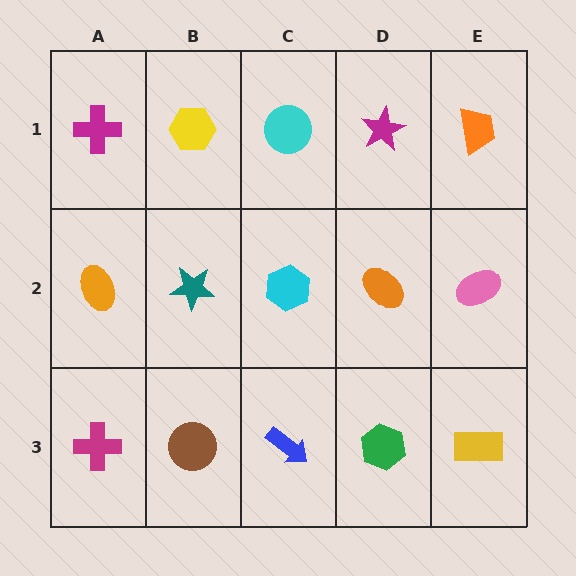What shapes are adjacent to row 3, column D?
An orange ellipse (row 2, column D), a blue arrow (row 3, column C), a yellow rectangle (row 3, column E).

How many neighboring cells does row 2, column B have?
4.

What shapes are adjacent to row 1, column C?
A cyan hexagon (row 2, column C), a yellow hexagon (row 1, column B), a magenta star (row 1, column D).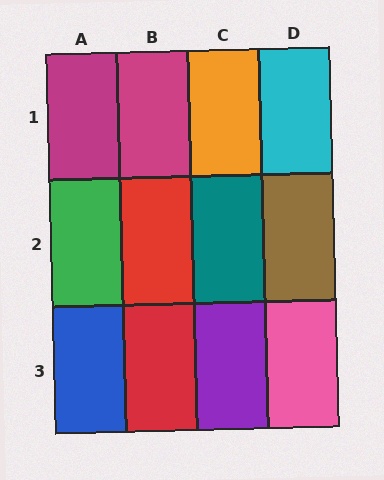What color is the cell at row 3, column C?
Purple.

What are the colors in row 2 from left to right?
Green, red, teal, brown.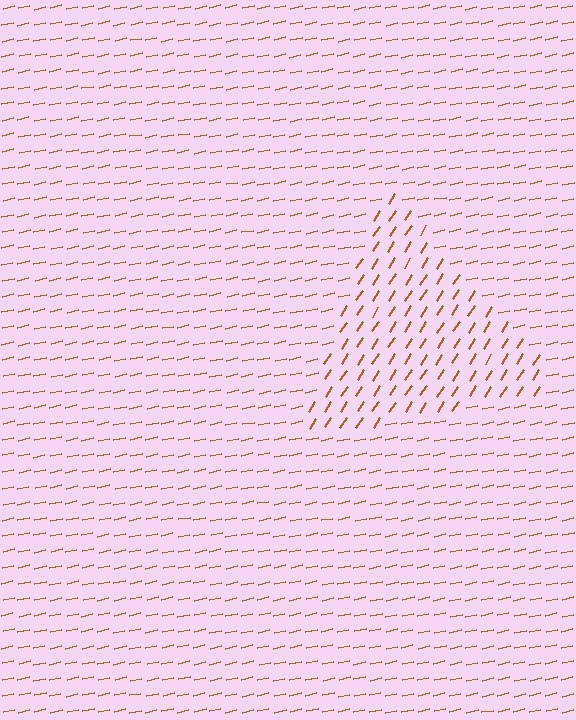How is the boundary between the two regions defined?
The boundary is defined purely by a change in line orientation (approximately 45 degrees difference). All lines are the same color and thickness.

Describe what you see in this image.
The image is filled with small brown line segments. A triangle region in the image has lines oriented differently from the surrounding lines, creating a visible texture boundary.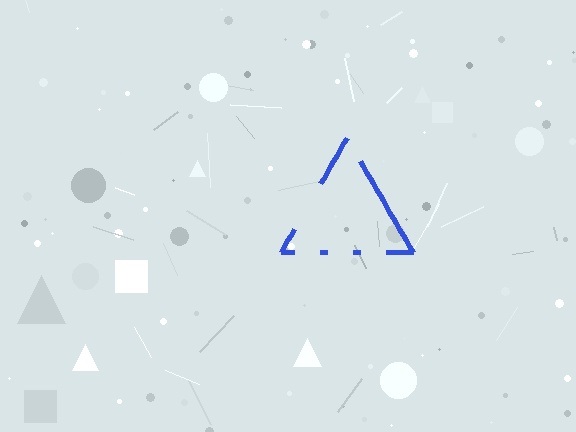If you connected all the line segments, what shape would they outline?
They would outline a triangle.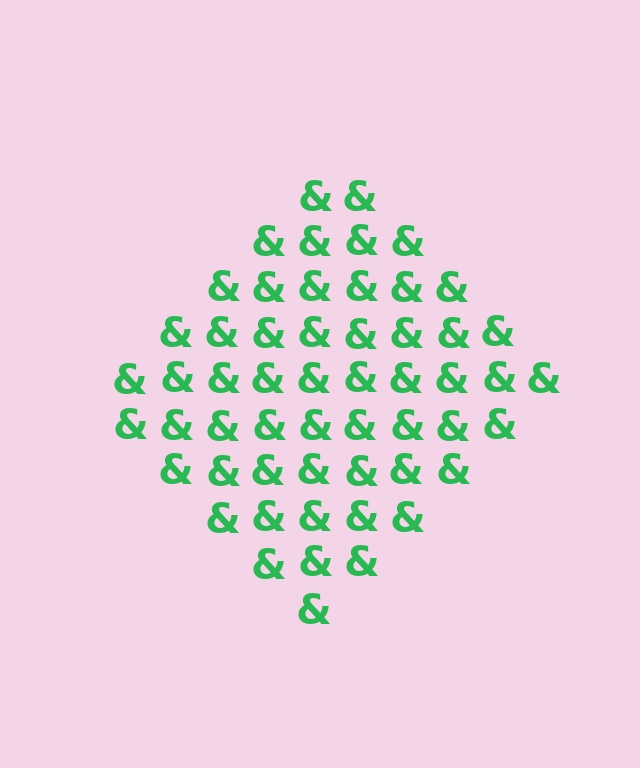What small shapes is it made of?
It is made of small ampersands.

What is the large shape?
The large shape is a diamond.